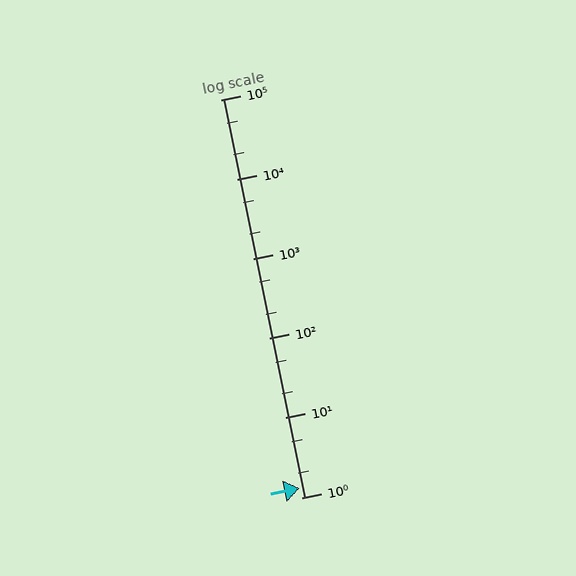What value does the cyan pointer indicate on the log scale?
The pointer indicates approximately 1.3.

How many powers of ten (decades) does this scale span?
The scale spans 5 decades, from 1 to 100000.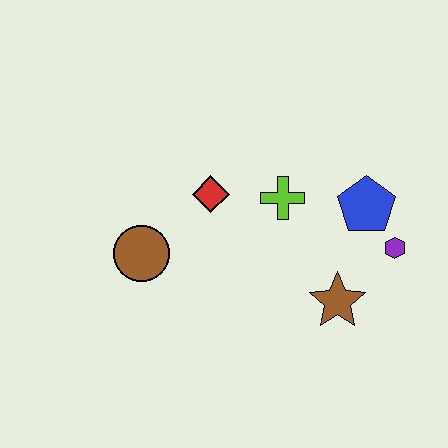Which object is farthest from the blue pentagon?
The brown circle is farthest from the blue pentagon.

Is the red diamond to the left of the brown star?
Yes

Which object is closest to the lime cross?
The red diamond is closest to the lime cross.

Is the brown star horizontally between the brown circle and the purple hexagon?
Yes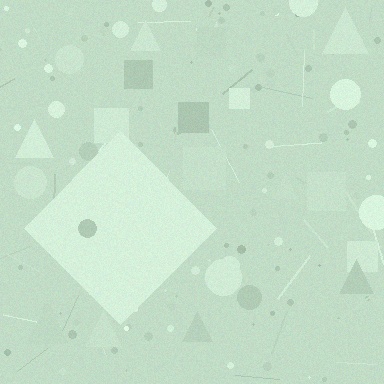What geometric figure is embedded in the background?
A diamond is embedded in the background.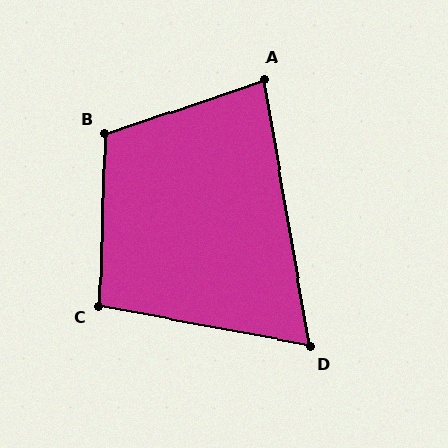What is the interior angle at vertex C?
Approximately 99 degrees (obtuse).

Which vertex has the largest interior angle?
B, at approximately 110 degrees.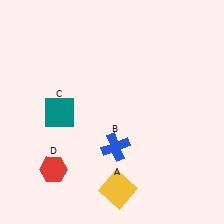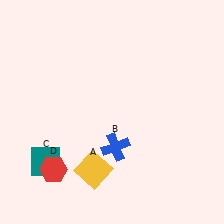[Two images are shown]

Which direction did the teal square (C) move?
The teal square (C) moved down.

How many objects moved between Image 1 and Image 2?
2 objects moved between the two images.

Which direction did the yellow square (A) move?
The yellow square (A) moved left.